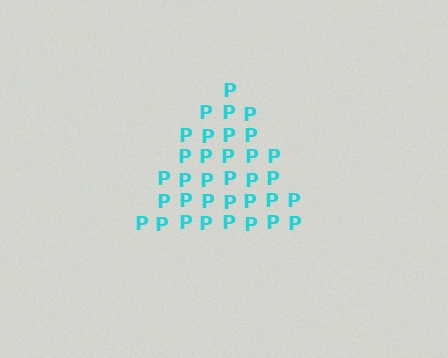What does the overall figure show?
The overall figure shows a triangle.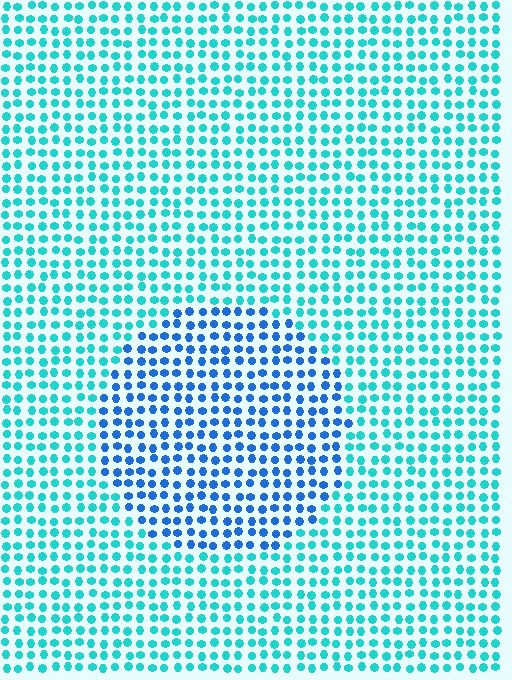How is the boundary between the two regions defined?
The boundary is defined purely by a slight shift in hue (about 38 degrees). Spacing, size, and orientation are identical on both sides.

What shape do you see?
I see a circle.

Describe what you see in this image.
The image is filled with small cyan elements in a uniform arrangement. A circle-shaped region is visible where the elements are tinted to a slightly different hue, forming a subtle color boundary.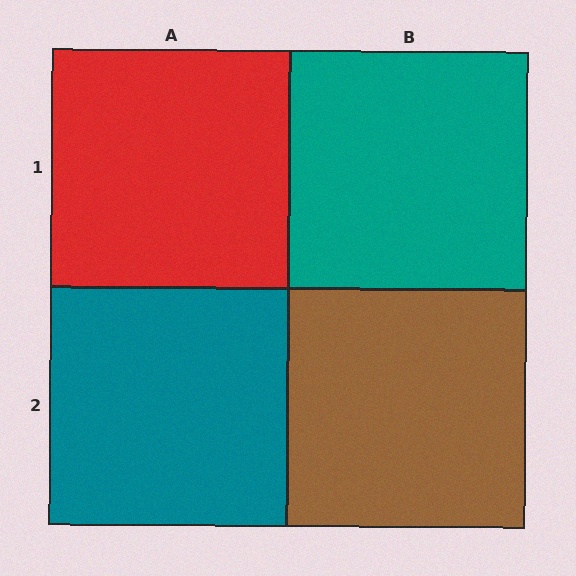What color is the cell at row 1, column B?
Teal.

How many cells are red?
1 cell is red.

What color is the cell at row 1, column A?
Red.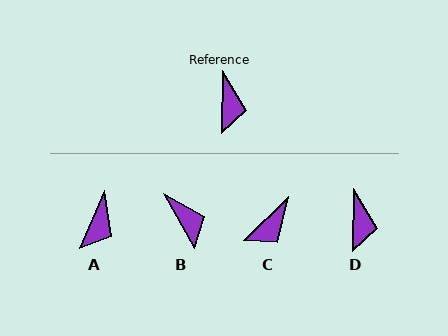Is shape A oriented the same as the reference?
No, it is off by about 23 degrees.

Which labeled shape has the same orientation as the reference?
D.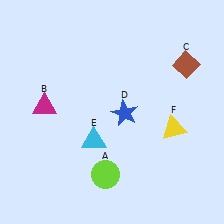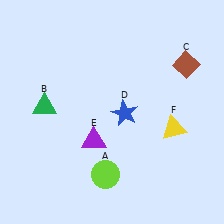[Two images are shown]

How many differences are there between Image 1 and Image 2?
There are 2 differences between the two images.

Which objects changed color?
B changed from magenta to green. E changed from cyan to purple.